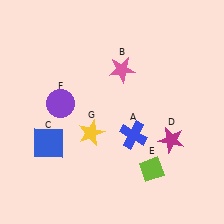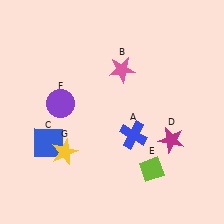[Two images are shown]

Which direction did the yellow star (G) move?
The yellow star (G) moved left.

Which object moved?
The yellow star (G) moved left.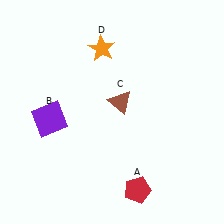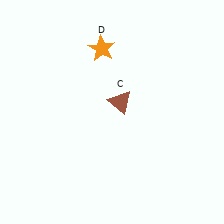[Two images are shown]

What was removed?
The purple square (B), the red pentagon (A) were removed in Image 2.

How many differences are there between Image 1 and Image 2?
There are 2 differences between the two images.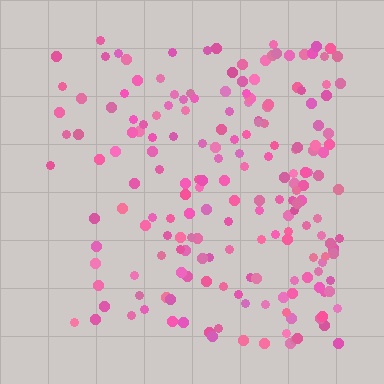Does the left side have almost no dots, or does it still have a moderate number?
Still a moderate number, just noticeably fewer than the right.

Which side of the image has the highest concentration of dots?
The right.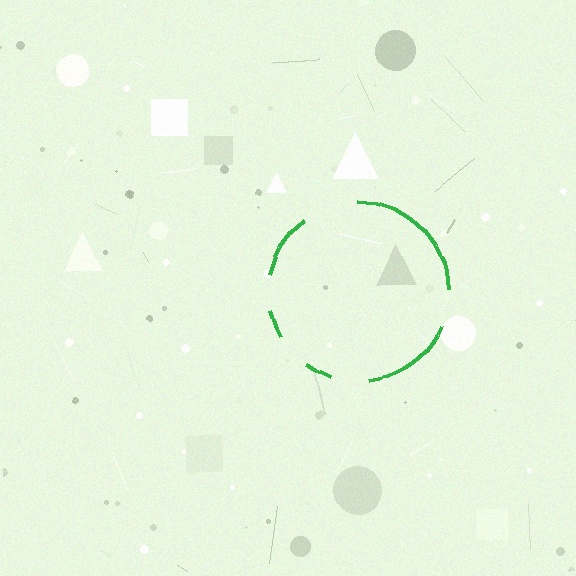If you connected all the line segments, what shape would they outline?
They would outline a circle.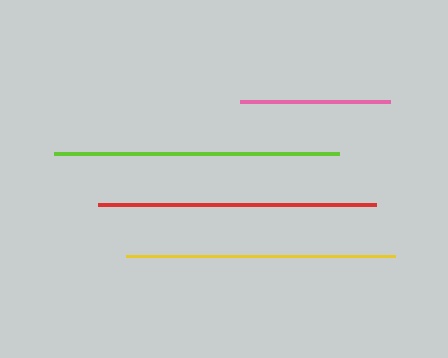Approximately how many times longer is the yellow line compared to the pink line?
The yellow line is approximately 1.8 times the length of the pink line.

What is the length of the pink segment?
The pink segment is approximately 150 pixels long.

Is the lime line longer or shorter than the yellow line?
The lime line is longer than the yellow line.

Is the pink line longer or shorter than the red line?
The red line is longer than the pink line.